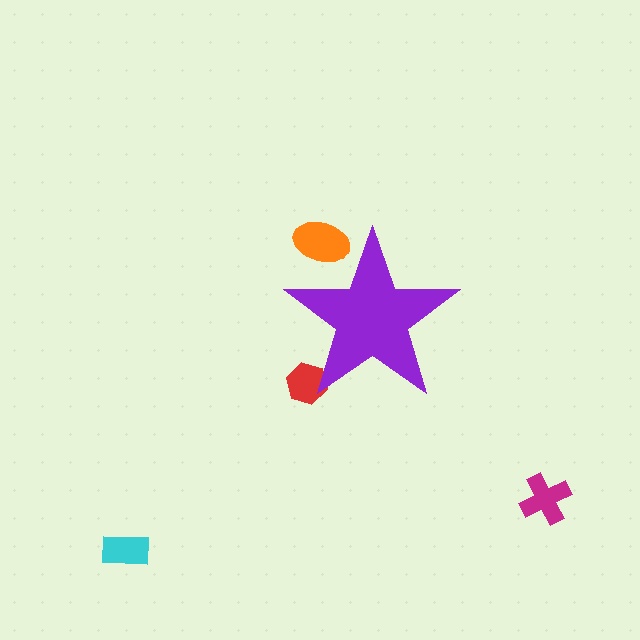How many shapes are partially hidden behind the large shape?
2 shapes are partially hidden.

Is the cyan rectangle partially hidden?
No, the cyan rectangle is fully visible.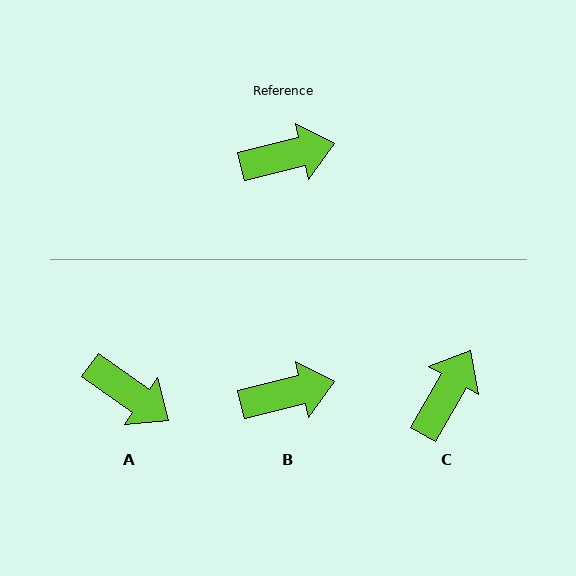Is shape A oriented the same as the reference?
No, it is off by about 49 degrees.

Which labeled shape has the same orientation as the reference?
B.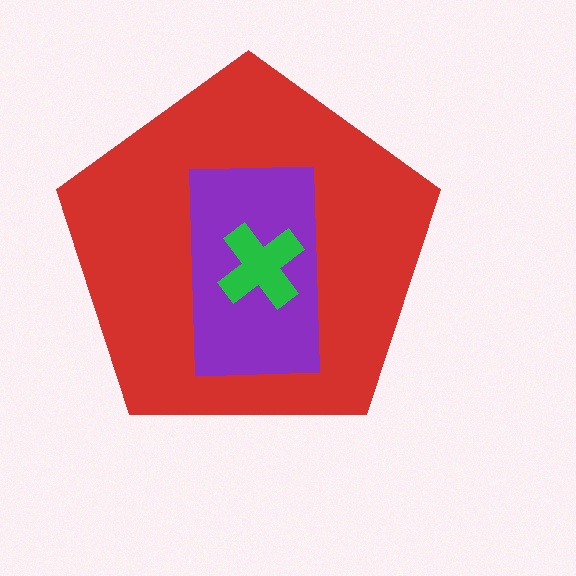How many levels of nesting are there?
3.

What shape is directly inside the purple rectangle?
The green cross.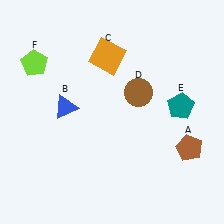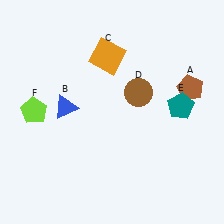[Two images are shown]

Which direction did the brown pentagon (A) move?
The brown pentagon (A) moved up.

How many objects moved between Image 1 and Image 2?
2 objects moved between the two images.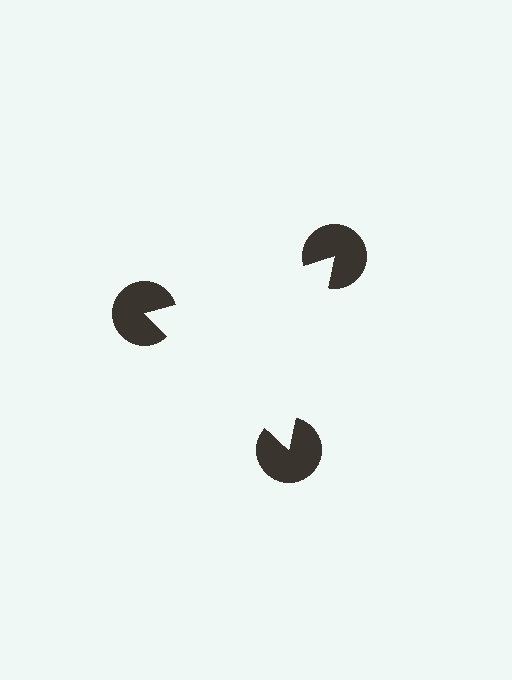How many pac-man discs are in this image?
There are 3 — one at each vertex of the illusory triangle.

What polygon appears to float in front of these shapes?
An illusory triangle — its edges are inferred from the aligned wedge cuts in the pac-man discs, not physically drawn.